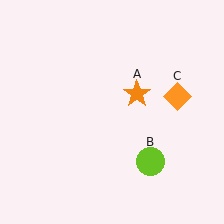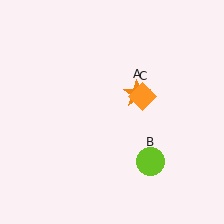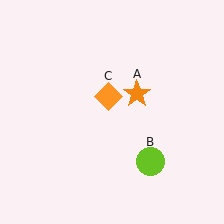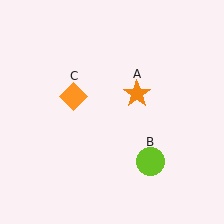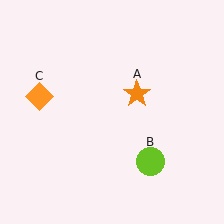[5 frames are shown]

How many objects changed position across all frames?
1 object changed position: orange diamond (object C).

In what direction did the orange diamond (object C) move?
The orange diamond (object C) moved left.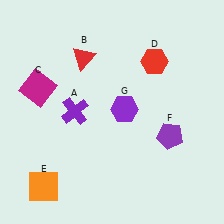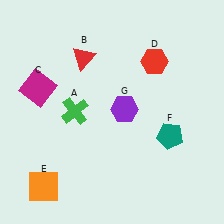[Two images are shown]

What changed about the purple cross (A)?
In Image 1, A is purple. In Image 2, it changed to green.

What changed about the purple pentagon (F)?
In Image 1, F is purple. In Image 2, it changed to teal.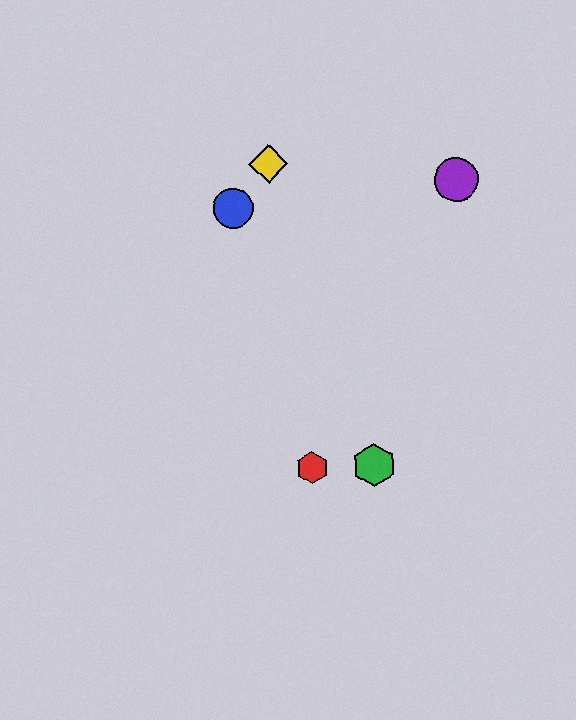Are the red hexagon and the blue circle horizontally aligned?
No, the red hexagon is at y≈467 and the blue circle is at y≈208.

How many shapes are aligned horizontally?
2 shapes (the red hexagon, the green hexagon) are aligned horizontally.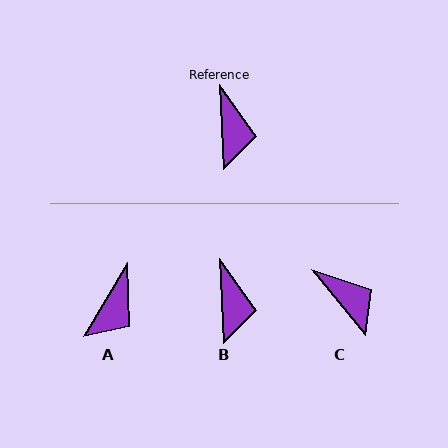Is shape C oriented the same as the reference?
No, it is off by about 37 degrees.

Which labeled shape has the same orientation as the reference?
B.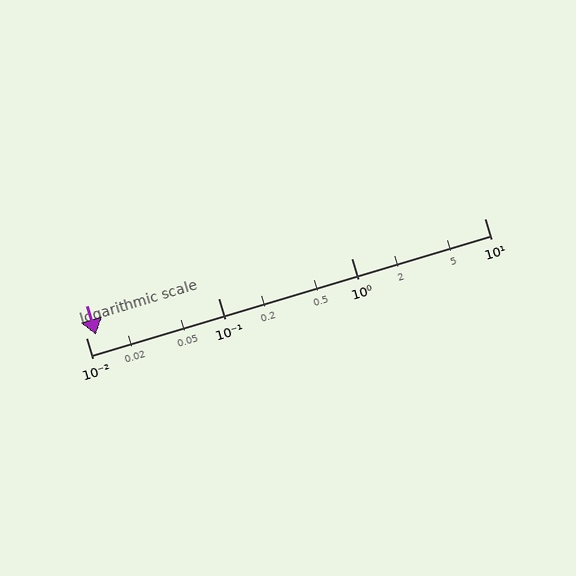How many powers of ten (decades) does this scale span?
The scale spans 3 decades, from 0.01 to 10.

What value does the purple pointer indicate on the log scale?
The pointer indicates approximately 0.012.